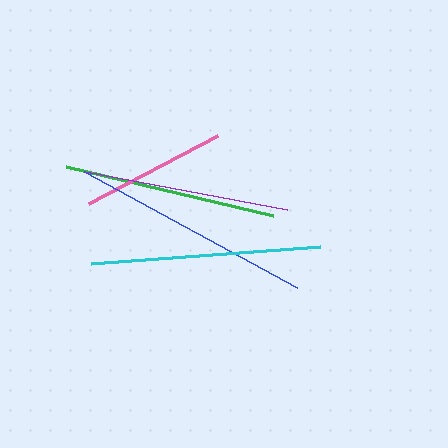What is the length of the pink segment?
The pink segment is approximately 146 pixels long.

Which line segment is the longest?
The blue line is the longest at approximately 243 pixels.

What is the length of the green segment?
The green segment is approximately 213 pixels long.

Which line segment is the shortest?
The pink line is the shortest at approximately 146 pixels.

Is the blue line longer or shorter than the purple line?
The blue line is longer than the purple line.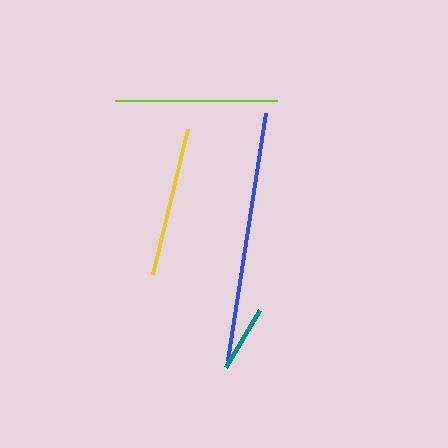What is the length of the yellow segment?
The yellow segment is approximately 150 pixels long.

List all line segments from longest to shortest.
From longest to shortest: blue, lime, yellow, teal.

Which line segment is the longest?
The blue line is the longest at approximately 249 pixels.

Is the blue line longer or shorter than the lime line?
The blue line is longer than the lime line.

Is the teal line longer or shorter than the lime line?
The lime line is longer than the teal line.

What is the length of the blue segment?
The blue segment is approximately 249 pixels long.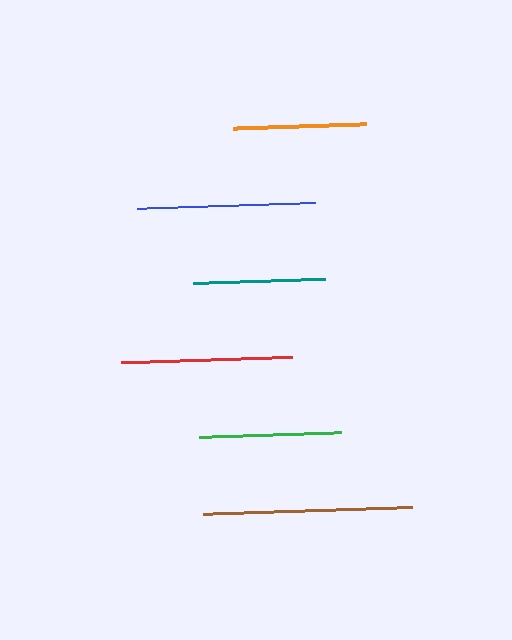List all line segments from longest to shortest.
From longest to shortest: brown, blue, red, green, orange, teal.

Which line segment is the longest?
The brown line is the longest at approximately 209 pixels.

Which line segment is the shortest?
The teal line is the shortest at approximately 132 pixels.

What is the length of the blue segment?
The blue segment is approximately 178 pixels long.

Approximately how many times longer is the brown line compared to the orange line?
The brown line is approximately 1.6 times the length of the orange line.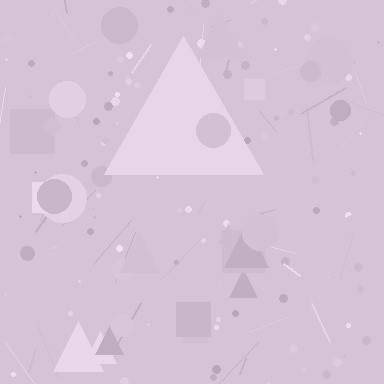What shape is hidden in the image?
A triangle is hidden in the image.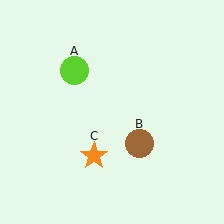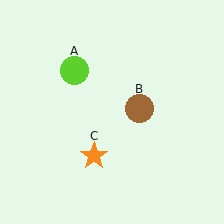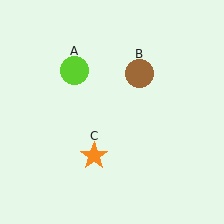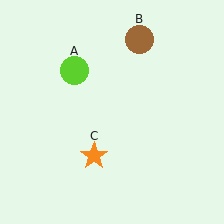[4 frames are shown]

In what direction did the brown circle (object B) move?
The brown circle (object B) moved up.